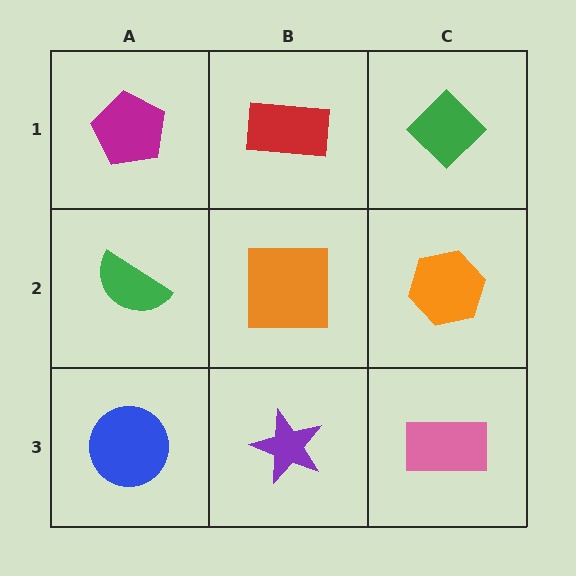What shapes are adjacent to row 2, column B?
A red rectangle (row 1, column B), a purple star (row 3, column B), a green semicircle (row 2, column A), an orange hexagon (row 2, column C).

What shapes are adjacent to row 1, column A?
A green semicircle (row 2, column A), a red rectangle (row 1, column B).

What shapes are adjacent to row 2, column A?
A magenta pentagon (row 1, column A), a blue circle (row 3, column A), an orange square (row 2, column B).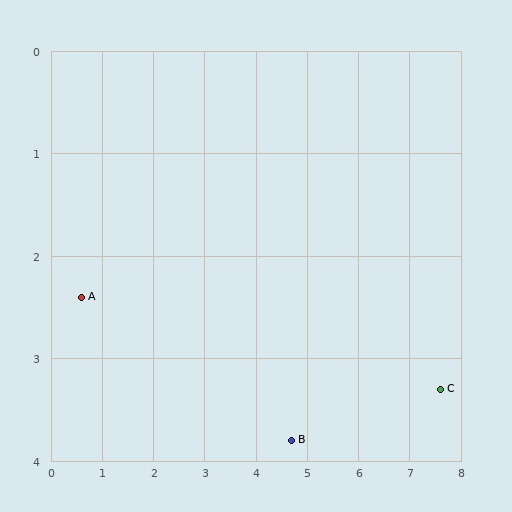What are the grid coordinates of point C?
Point C is at approximately (7.6, 3.3).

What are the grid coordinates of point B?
Point B is at approximately (4.7, 3.8).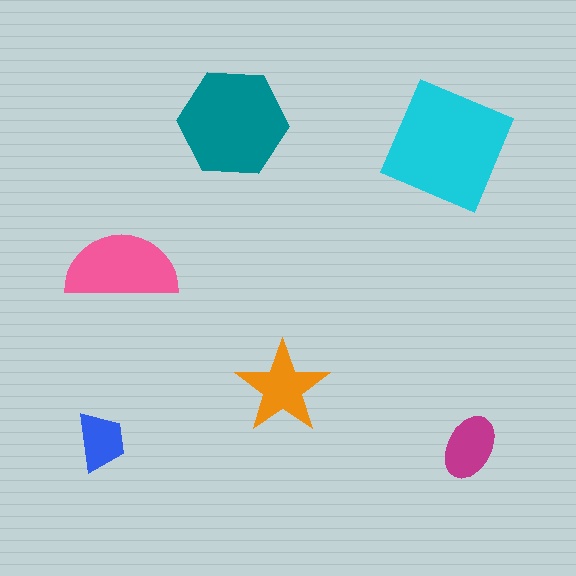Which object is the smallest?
The blue trapezoid.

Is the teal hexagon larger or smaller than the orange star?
Larger.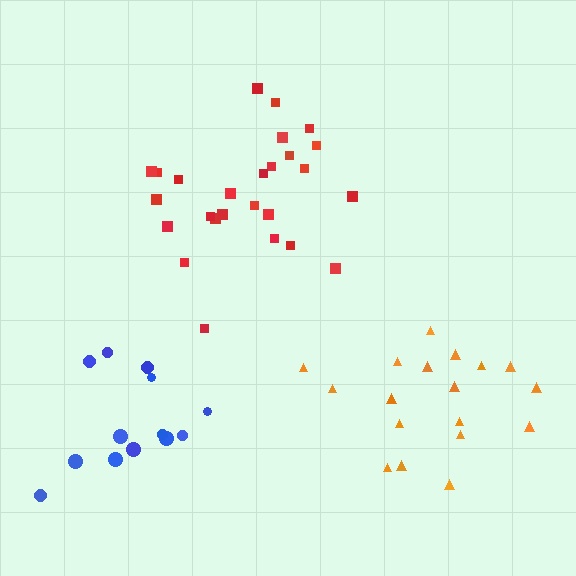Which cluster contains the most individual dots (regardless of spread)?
Red (26).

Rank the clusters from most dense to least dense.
blue, red, orange.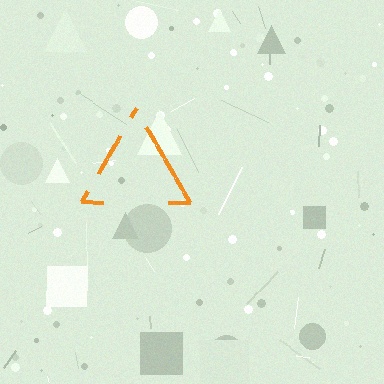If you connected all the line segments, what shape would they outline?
They would outline a triangle.